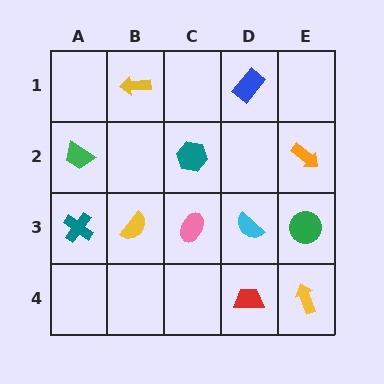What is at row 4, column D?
A red trapezoid.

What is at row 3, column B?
A yellow semicircle.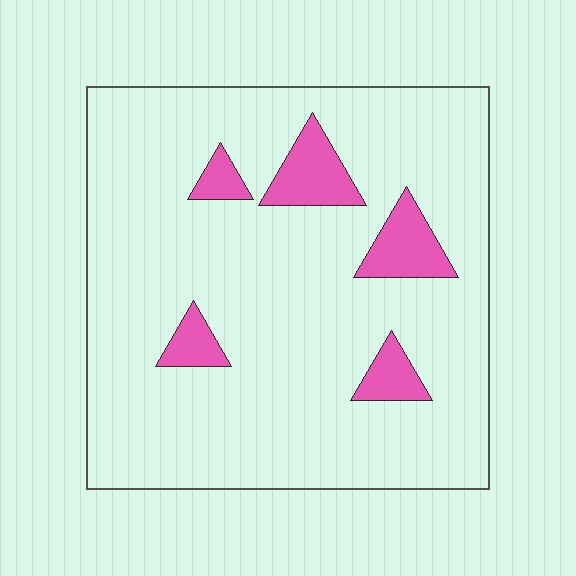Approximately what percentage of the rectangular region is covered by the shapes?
Approximately 10%.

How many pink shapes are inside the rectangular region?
5.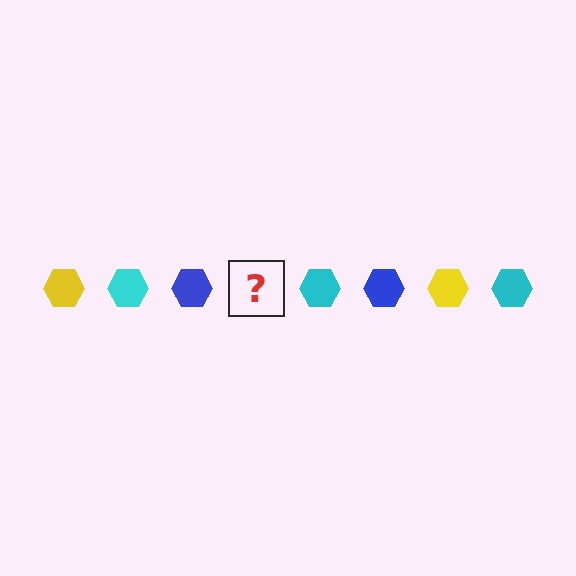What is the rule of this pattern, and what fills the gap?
The rule is that the pattern cycles through yellow, cyan, blue hexagons. The gap should be filled with a yellow hexagon.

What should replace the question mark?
The question mark should be replaced with a yellow hexagon.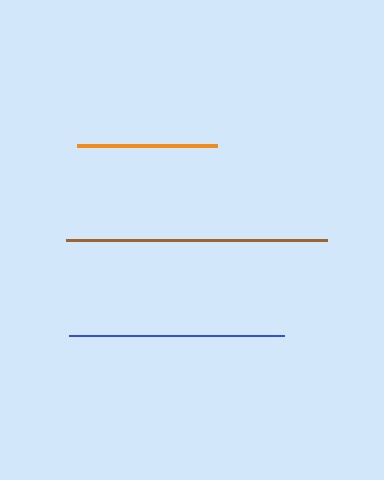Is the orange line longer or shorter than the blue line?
The blue line is longer than the orange line.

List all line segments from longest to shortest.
From longest to shortest: brown, blue, orange.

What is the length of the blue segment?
The blue segment is approximately 216 pixels long.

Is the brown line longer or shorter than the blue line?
The brown line is longer than the blue line.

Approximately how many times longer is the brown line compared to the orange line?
The brown line is approximately 1.9 times the length of the orange line.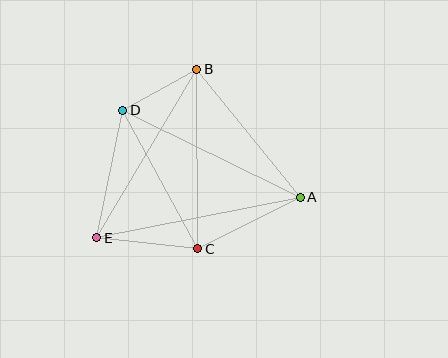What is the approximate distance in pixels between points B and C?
The distance between B and C is approximately 180 pixels.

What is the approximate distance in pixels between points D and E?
The distance between D and E is approximately 130 pixels.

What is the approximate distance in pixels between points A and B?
The distance between A and B is approximately 165 pixels.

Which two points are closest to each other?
Points B and D are closest to each other.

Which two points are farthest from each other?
Points A and E are farthest from each other.